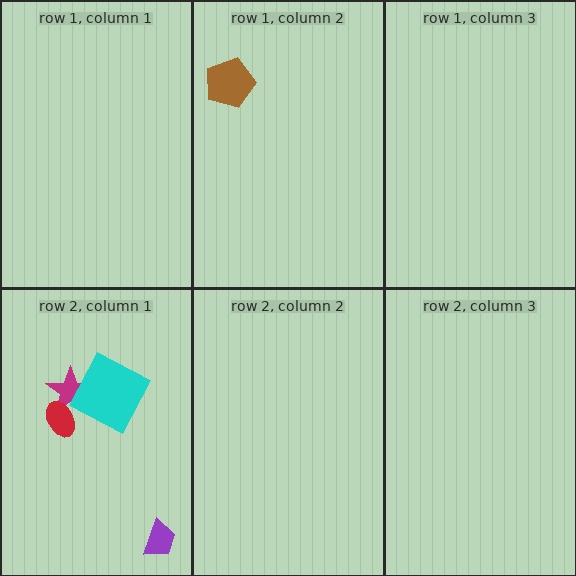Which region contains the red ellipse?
The row 2, column 1 region.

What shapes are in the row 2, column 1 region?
The magenta star, the cyan square, the red ellipse, the purple trapezoid.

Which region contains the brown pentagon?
The row 1, column 2 region.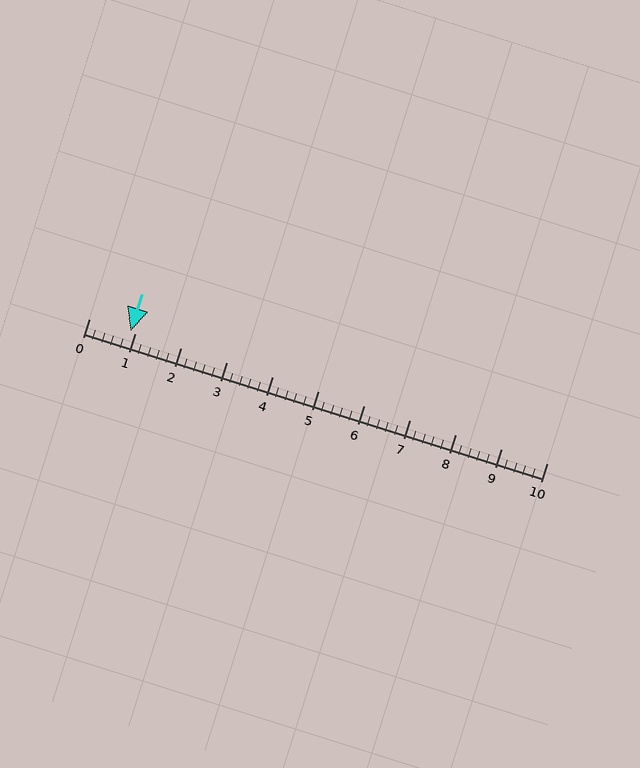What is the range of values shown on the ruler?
The ruler shows values from 0 to 10.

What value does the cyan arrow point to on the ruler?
The cyan arrow points to approximately 0.9.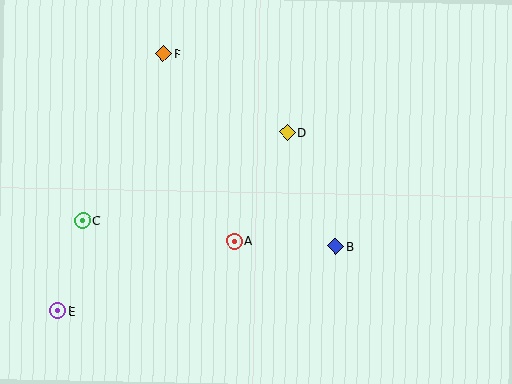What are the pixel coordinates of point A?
Point A is at (234, 241).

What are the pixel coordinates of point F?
Point F is at (163, 54).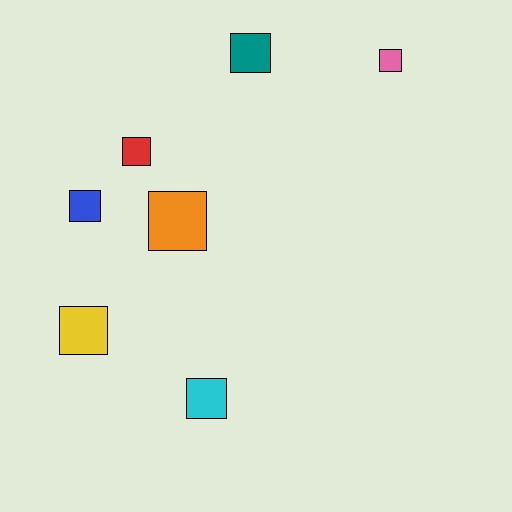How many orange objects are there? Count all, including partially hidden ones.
There is 1 orange object.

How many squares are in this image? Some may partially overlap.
There are 7 squares.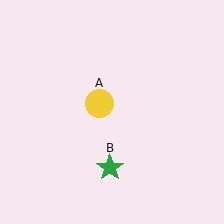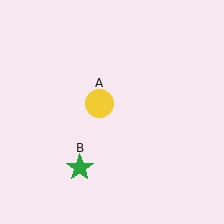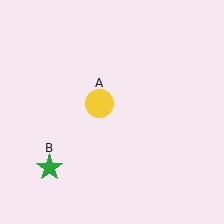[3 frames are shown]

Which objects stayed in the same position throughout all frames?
Yellow circle (object A) remained stationary.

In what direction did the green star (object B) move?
The green star (object B) moved left.